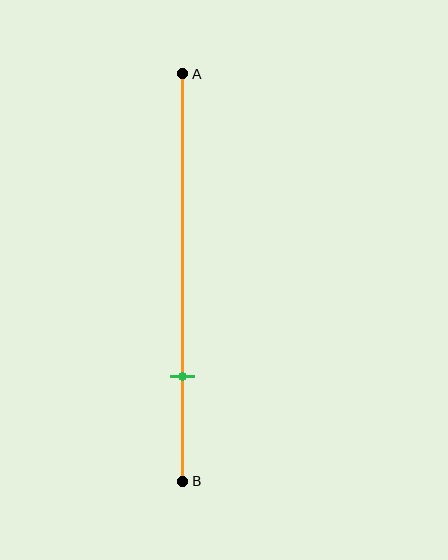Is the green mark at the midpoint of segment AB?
No, the mark is at about 75% from A, not at the 50% midpoint.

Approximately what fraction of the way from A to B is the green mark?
The green mark is approximately 75% of the way from A to B.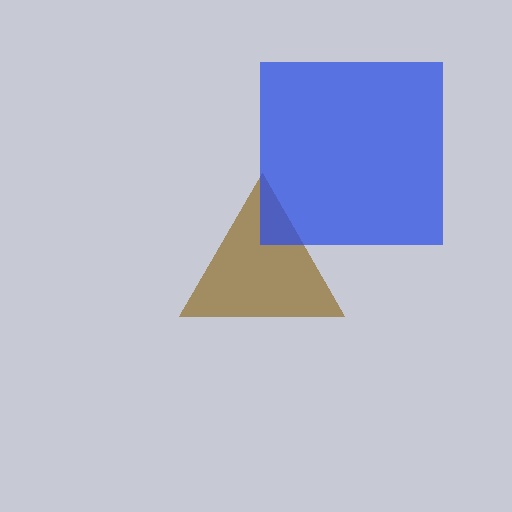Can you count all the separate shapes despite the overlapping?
Yes, there are 2 separate shapes.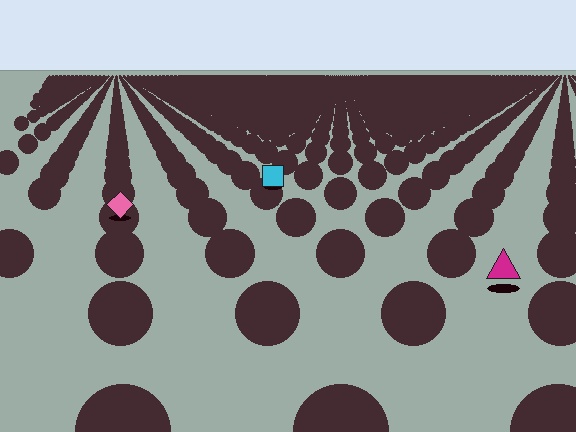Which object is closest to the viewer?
The magenta triangle is closest. The texture marks near it are larger and more spread out.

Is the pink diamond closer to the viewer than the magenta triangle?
No. The magenta triangle is closer — you can tell from the texture gradient: the ground texture is coarser near it.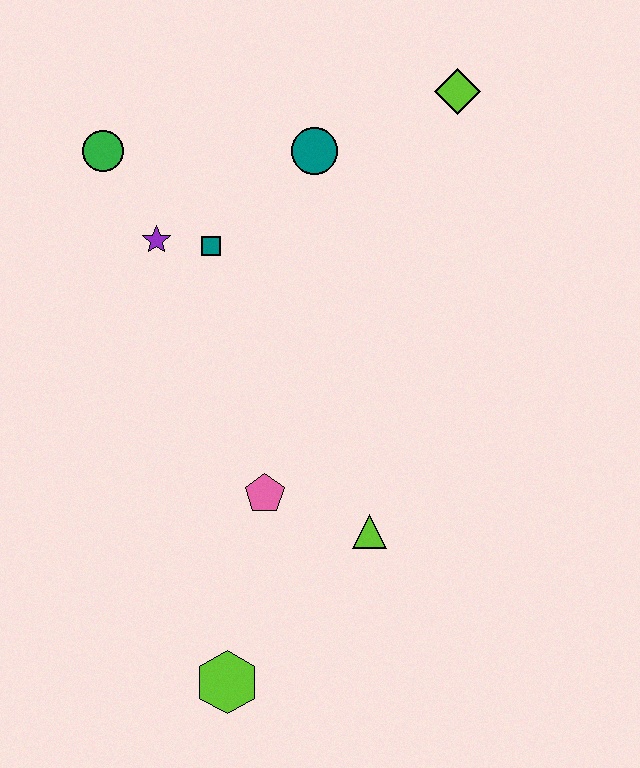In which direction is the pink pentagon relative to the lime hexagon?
The pink pentagon is above the lime hexagon.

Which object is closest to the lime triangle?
The pink pentagon is closest to the lime triangle.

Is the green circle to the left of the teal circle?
Yes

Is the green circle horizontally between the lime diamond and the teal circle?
No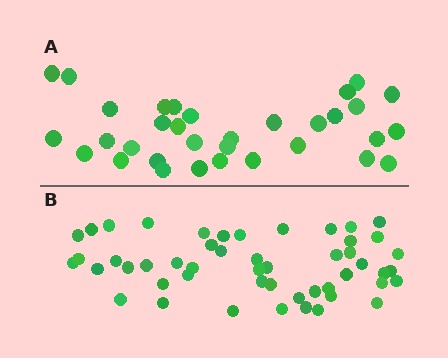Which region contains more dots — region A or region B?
Region B (the bottom region) has more dots.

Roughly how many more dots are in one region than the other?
Region B has approximately 15 more dots than region A.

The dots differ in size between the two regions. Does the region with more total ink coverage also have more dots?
No. Region A has more total ink coverage because its dots are larger, but region B actually contains more individual dots. Total area can be misleading — the number of items is what matters here.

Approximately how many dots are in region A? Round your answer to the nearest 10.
About 30 dots. (The exact count is 33, which rounds to 30.)